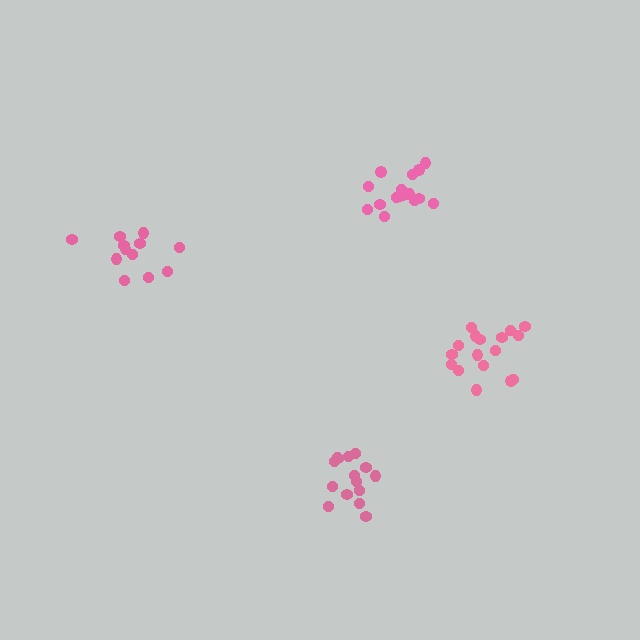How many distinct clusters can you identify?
There are 4 distinct clusters.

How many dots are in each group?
Group 1: 15 dots, Group 2: 17 dots, Group 3: 16 dots, Group 4: 12 dots (60 total).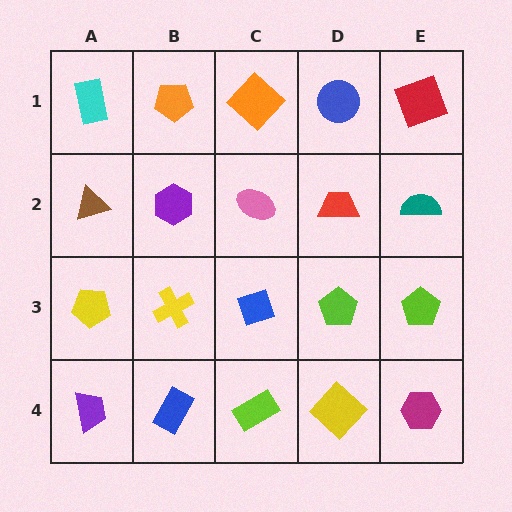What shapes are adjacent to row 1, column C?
A pink ellipse (row 2, column C), an orange pentagon (row 1, column B), a blue circle (row 1, column D).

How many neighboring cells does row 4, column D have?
3.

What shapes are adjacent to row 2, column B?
An orange pentagon (row 1, column B), a yellow cross (row 3, column B), a brown triangle (row 2, column A), a pink ellipse (row 2, column C).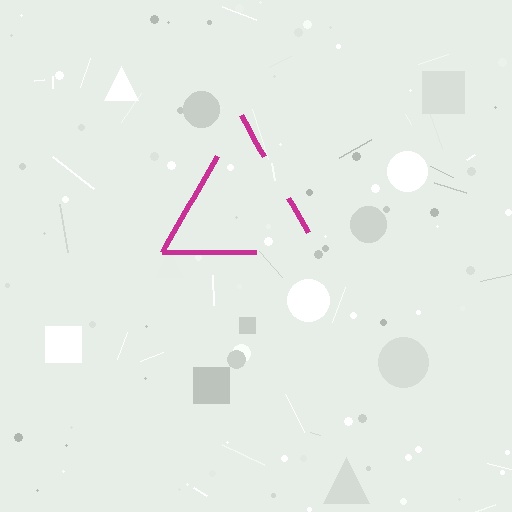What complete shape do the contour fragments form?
The contour fragments form a triangle.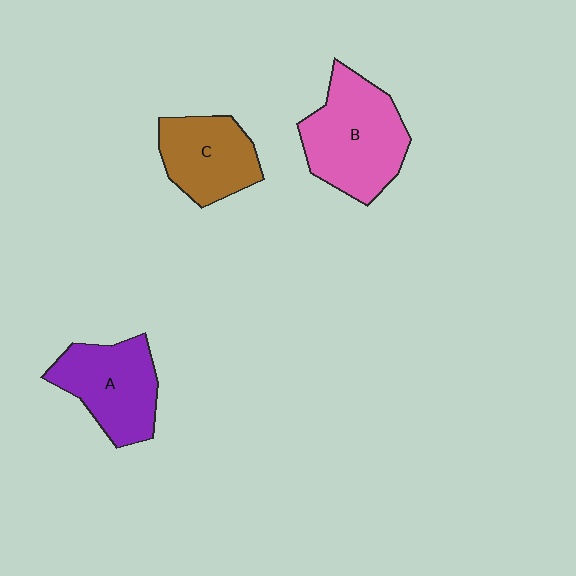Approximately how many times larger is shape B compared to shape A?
Approximately 1.2 times.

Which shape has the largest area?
Shape B (pink).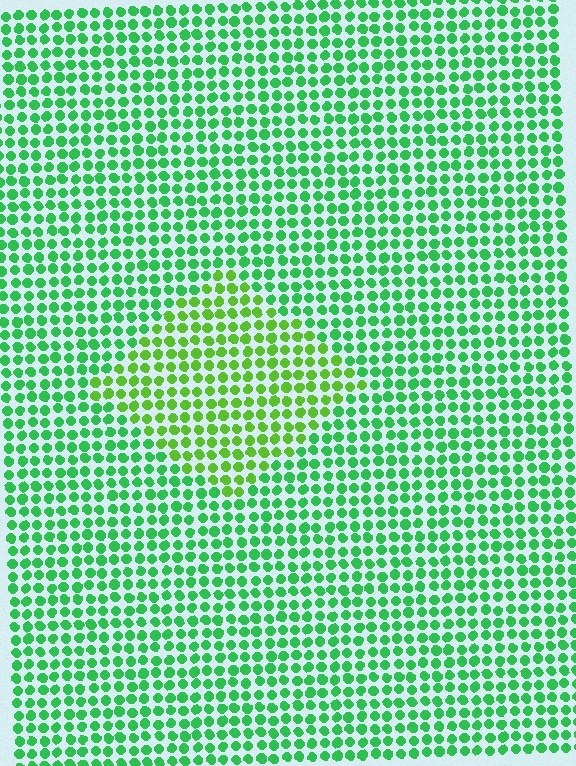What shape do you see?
I see a diamond.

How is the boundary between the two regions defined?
The boundary is defined purely by a slight shift in hue (about 33 degrees). Spacing, size, and orientation are identical on both sides.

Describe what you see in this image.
The image is filled with small green elements in a uniform arrangement. A diamond-shaped region is visible where the elements are tinted to a slightly different hue, forming a subtle color boundary.